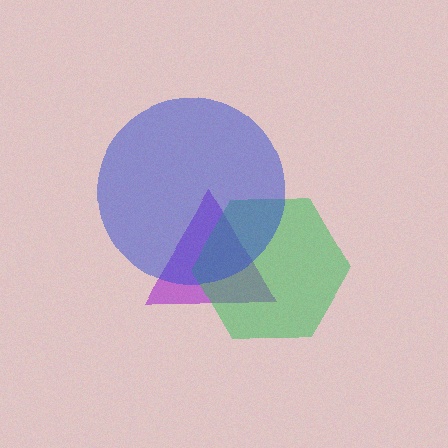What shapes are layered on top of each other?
The layered shapes are: a purple triangle, a green hexagon, a blue circle.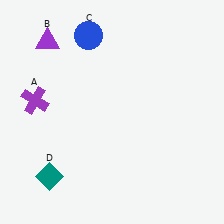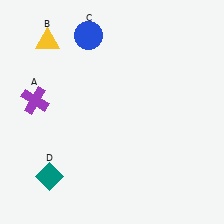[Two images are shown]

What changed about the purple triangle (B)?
In Image 1, B is purple. In Image 2, it changed to yellow.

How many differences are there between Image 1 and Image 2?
There is 1 difference between the two images.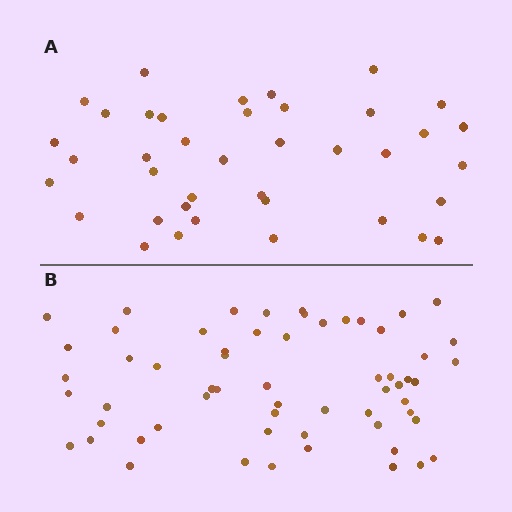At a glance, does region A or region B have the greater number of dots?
Region B (the bottom region) has more dots.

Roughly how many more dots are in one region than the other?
Region B has approximately 20 more dots than region A.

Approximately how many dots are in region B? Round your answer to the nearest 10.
About 60 dots.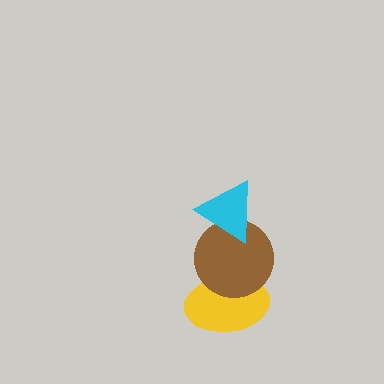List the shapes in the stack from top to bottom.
From top to bottom: the cyan triangle, the brown circle, the yellow ellipse.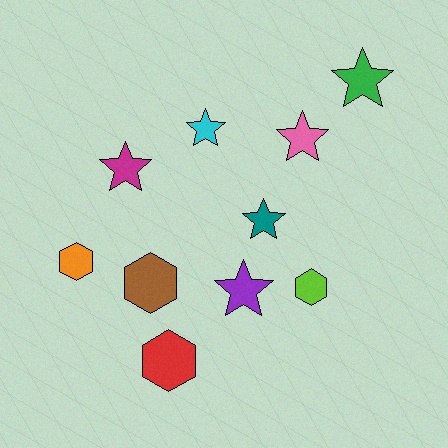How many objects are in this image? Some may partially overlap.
There are 10 objects.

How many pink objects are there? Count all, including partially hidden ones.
There is 1 pink object.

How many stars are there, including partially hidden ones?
There are 6 stars.